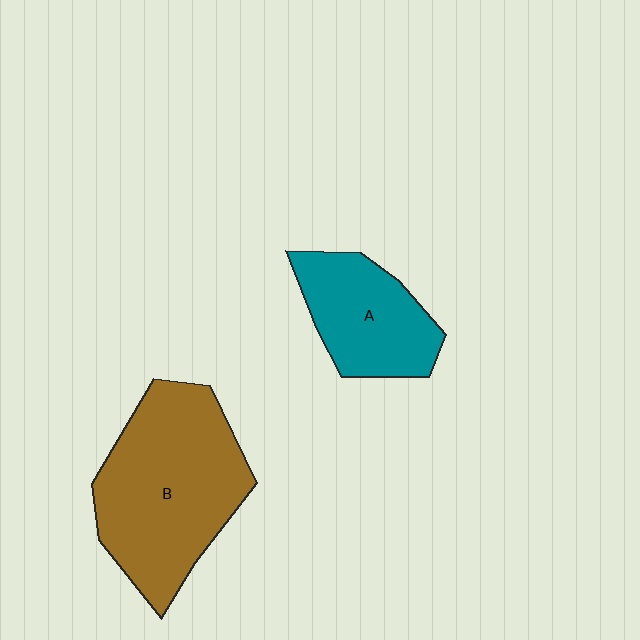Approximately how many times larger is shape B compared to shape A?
Approximately 1.8 times.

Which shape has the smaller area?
Shape A (teal).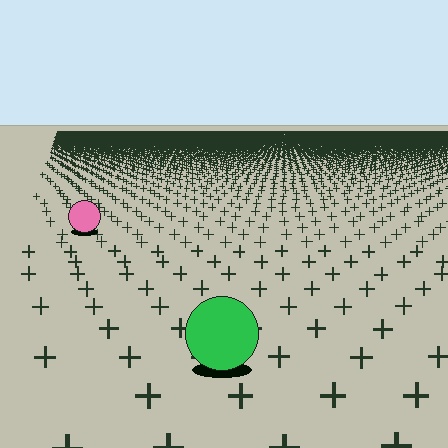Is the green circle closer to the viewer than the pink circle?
Yes. The green circle is closer — you can tell from the texture gradient: the ground texture is coarser near it.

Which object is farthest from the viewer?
The pink circle is farthest from the viewer. It appears smaller and the ground texture around it is denser.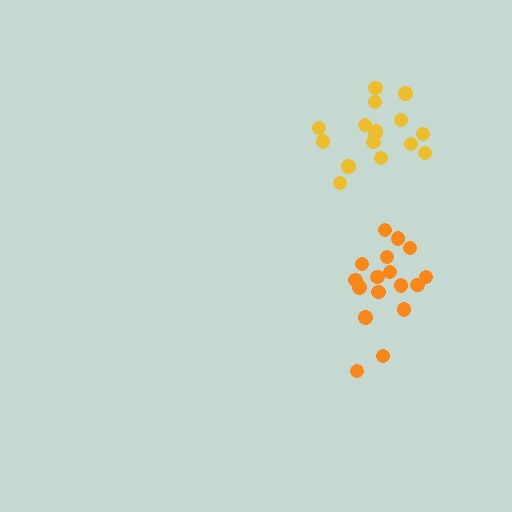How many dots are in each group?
Group 1: 17 dots, Group 2: 16 dots (33 total).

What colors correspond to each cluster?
The clusters are colored: orange, yellow.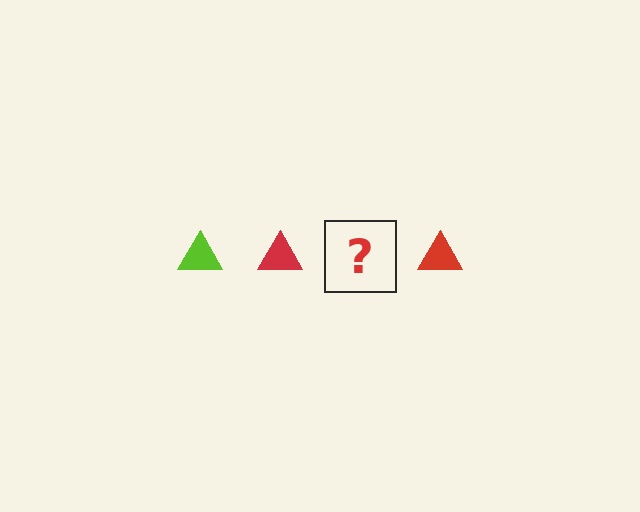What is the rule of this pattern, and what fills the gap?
The rule is that the pattern cycles through lime, red triangles. The gap should be filled with a lime triangle.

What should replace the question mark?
The question mark should be replaced with a lime triangle.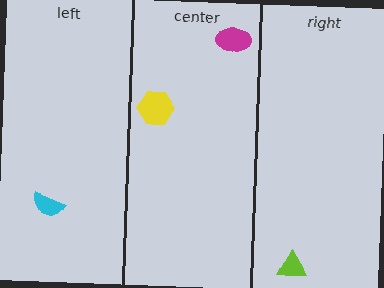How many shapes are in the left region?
1.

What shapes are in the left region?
The cyan semicircle.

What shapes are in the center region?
The magenta ellipse, the yellow hexagon.